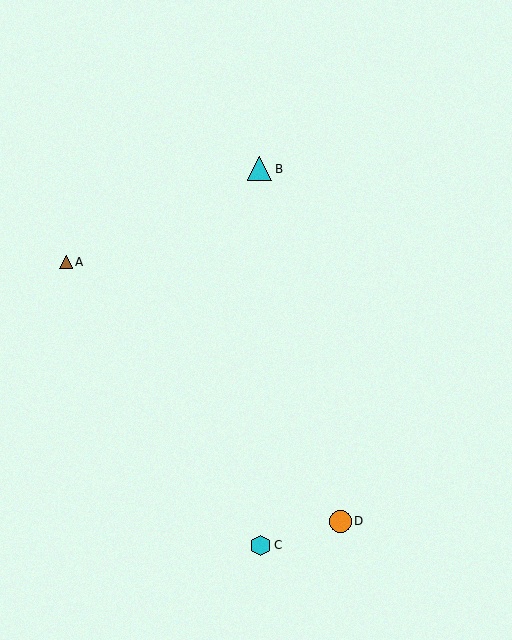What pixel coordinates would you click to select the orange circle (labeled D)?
Click at (340, 521) to select the orange circle D.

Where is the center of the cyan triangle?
The center of the cyan triangle is at (259, 169).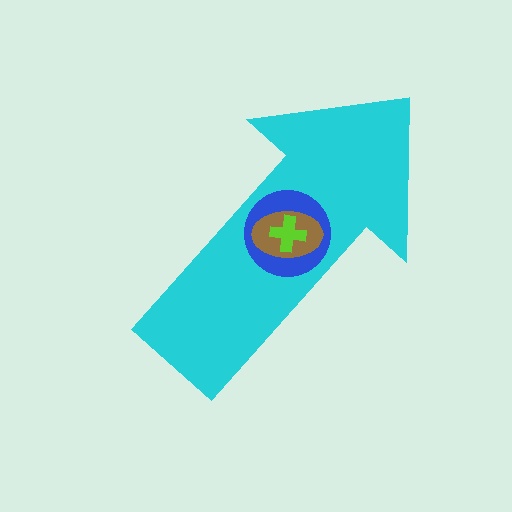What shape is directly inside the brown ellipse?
The lime cross.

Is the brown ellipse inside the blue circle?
Yes.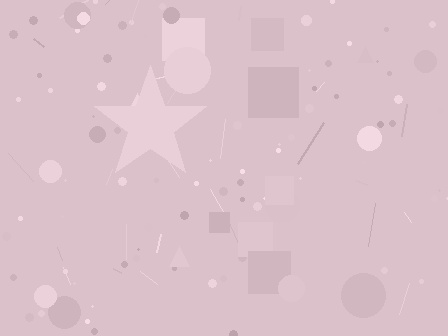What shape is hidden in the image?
A star is hidden in the image.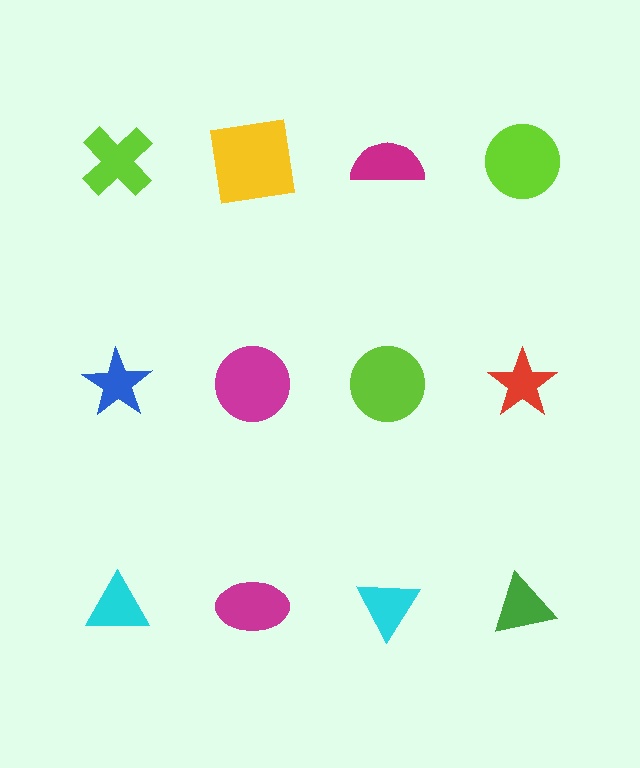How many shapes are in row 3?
4 shapes.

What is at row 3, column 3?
A cyan triangle.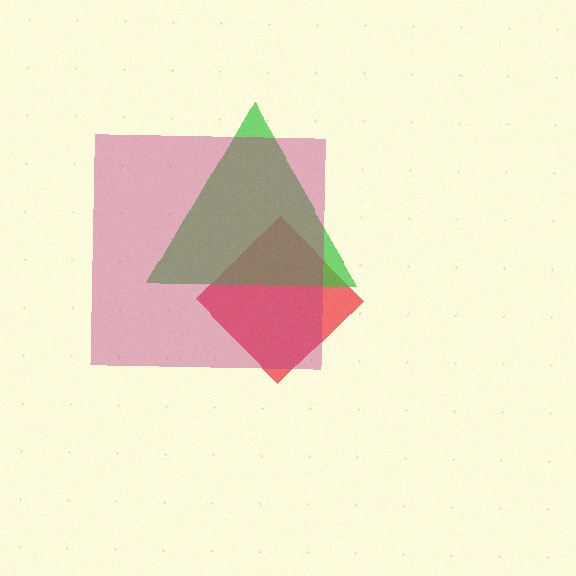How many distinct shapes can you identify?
There are 3 distinct shapes: a red diamond, a green triangle, a magenta square.